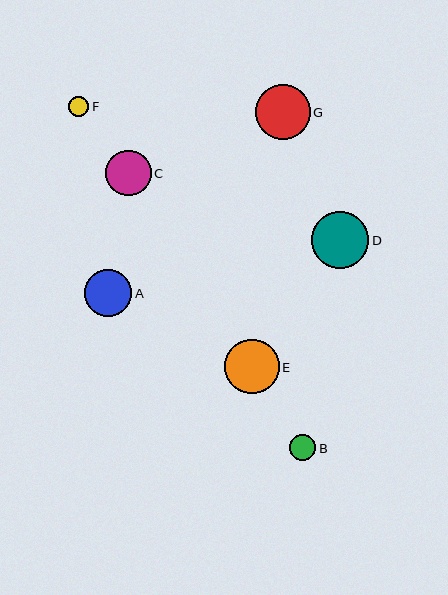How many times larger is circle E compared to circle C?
Circle E is approximately 1.2 times the size of circle C.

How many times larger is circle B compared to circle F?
Circle B is approximately 1.3 times the size of circle F.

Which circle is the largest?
Circle D is the largest with a size of approximately 57 pixels.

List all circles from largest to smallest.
From largest to smallest: D, G, E, A, C, B, F.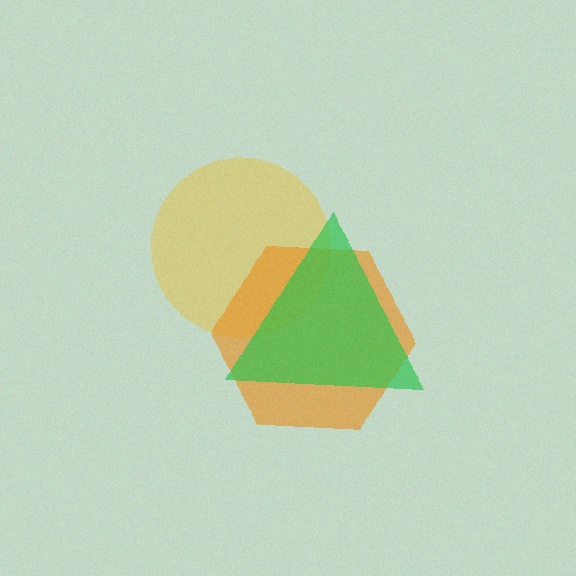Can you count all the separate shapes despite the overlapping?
Yes, there are 3 separate shapes.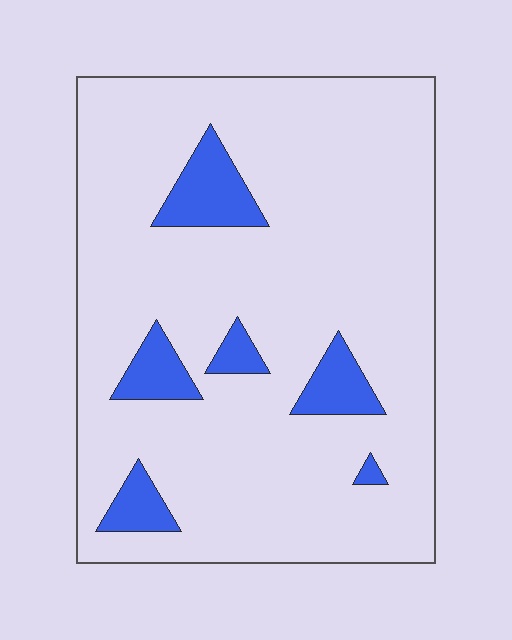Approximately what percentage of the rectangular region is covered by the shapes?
Approximately 10%.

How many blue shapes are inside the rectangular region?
6.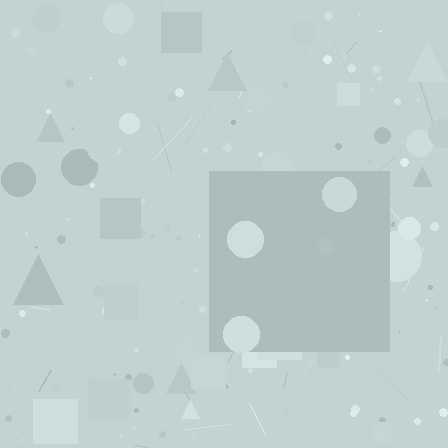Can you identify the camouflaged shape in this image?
The camouflaged shape is a square.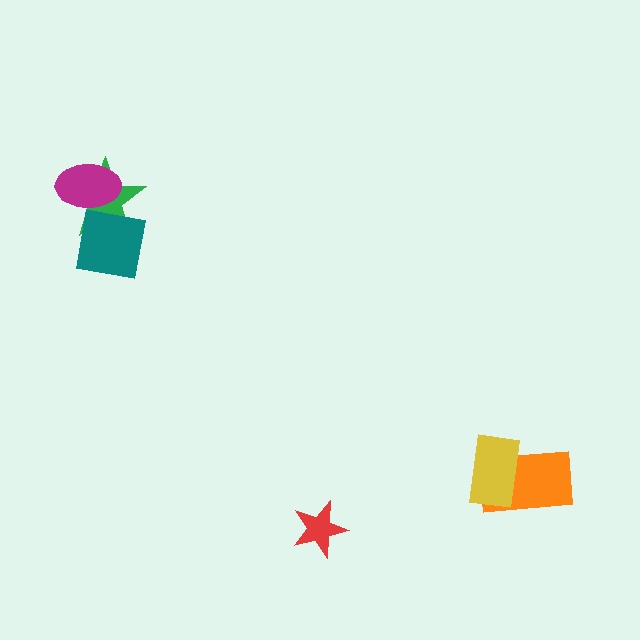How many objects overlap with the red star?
0 objects overlap with the red star.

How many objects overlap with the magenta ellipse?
2 objects overlap with the magenta ellipse.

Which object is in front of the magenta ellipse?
The teal square is in front of the magenta ellipse.